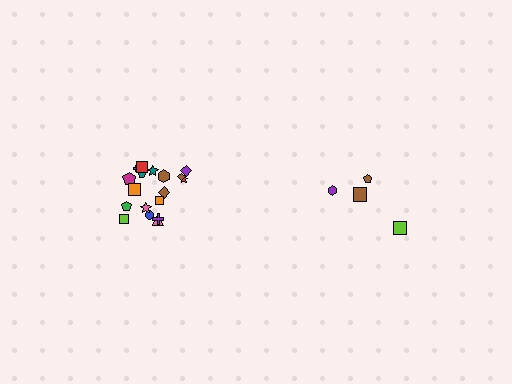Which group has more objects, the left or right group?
The left group.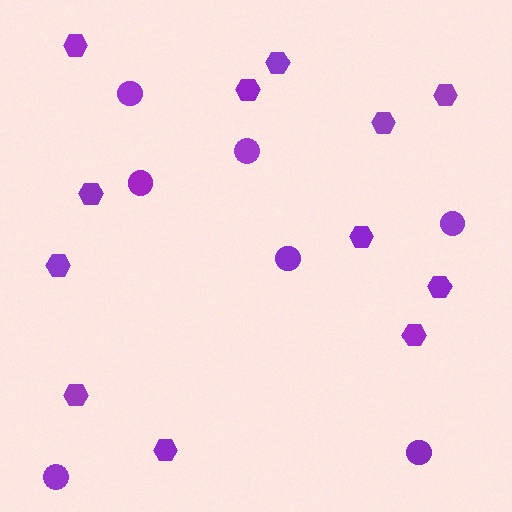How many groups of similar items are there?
There are 2 groups: one group of circles (7) and one group of hexagons (12).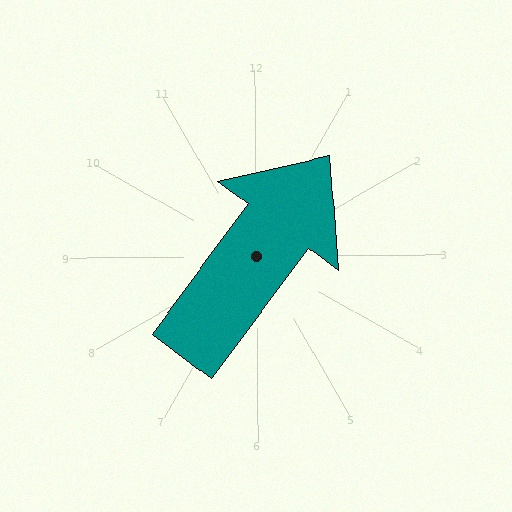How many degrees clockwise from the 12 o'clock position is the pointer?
Approximately 37 degrees.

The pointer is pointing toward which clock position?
Roughly 1 o'clock.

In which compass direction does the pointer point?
Northeast.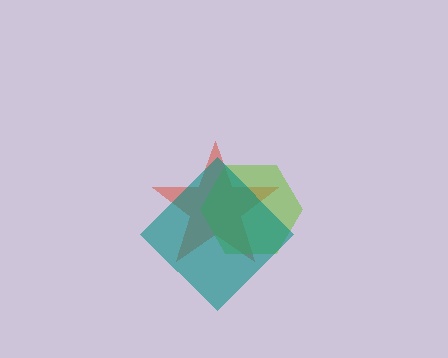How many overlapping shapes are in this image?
There are 3 overlapping shapes in the image.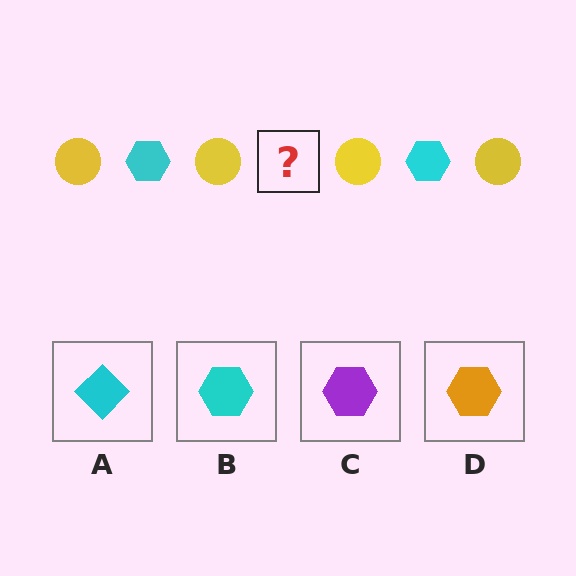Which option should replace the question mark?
Option B.